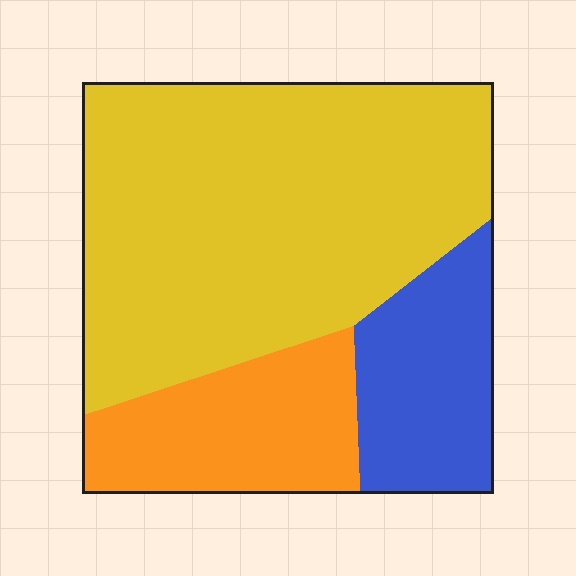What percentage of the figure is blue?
Blue takes up less than a quarter of the figure.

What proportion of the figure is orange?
Orange covers around 20% of the figure.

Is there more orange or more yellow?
Yellow.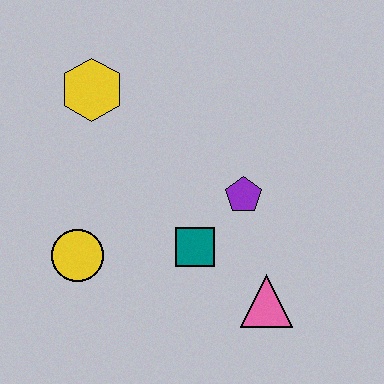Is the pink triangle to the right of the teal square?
Yes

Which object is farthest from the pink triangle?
The yellow hexagon is farthest from the pink triangle.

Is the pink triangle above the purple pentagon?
No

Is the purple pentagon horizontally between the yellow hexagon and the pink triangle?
Yes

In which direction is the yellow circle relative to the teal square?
The yellow circle is to the left of the teal square.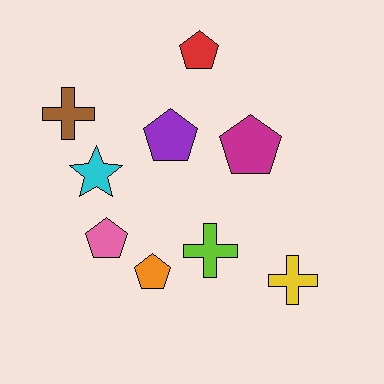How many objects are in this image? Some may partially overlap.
There are 9 objects.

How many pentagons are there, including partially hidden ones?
There are 5 pentagons.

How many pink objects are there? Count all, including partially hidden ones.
There is 1 pink object.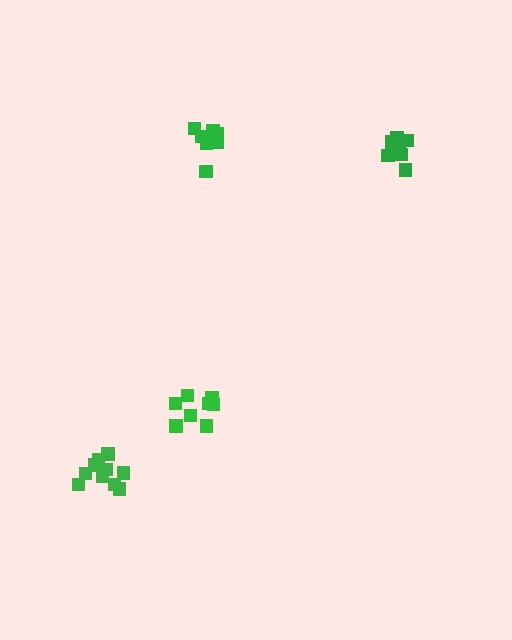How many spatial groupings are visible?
There are 4 spatial groupings.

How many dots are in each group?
Group 1: 9 dots, Group 2: 10 dots, Group 3: 8 dots, Group 4: 10 dots (37 total).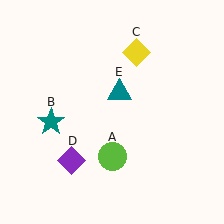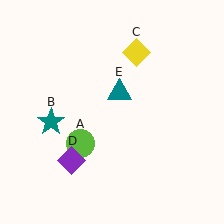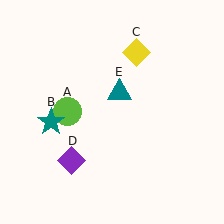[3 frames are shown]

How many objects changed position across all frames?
1 object changed position: lime circle (object A).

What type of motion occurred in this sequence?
The lime circle (object A) rotated clockwise around the center of the scene.